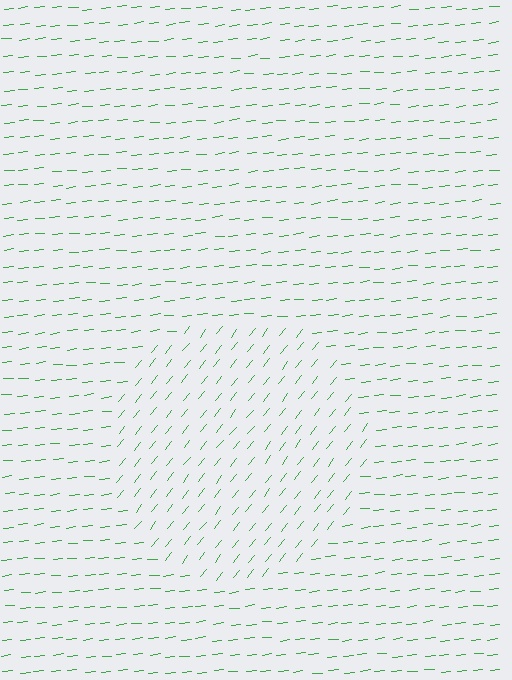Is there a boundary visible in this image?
Yes, there is a texture boundary formed by a change in line orientation.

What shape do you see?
I see a circle.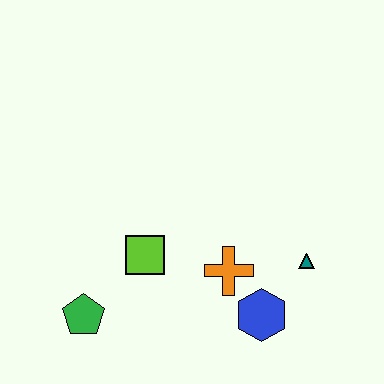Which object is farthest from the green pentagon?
The teal triangle is farthest from the green pentagon.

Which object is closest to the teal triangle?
The blue hexagon is closest to the teal triangle.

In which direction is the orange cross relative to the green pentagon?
The orange cross is to the right of the green pentagon.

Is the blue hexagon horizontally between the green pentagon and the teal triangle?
Yes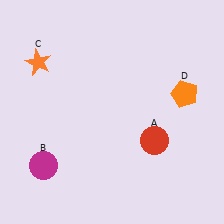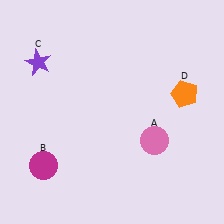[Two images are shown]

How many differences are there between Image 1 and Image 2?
There are 2 differences between the two images.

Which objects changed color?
A changed from red to pink. C changed from orange to purple.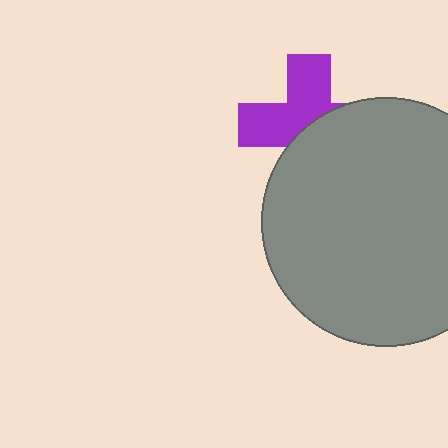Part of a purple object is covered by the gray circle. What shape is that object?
It is a cross.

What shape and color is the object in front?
The object in front is a gray circle.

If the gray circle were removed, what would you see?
You would see the complete purple cross.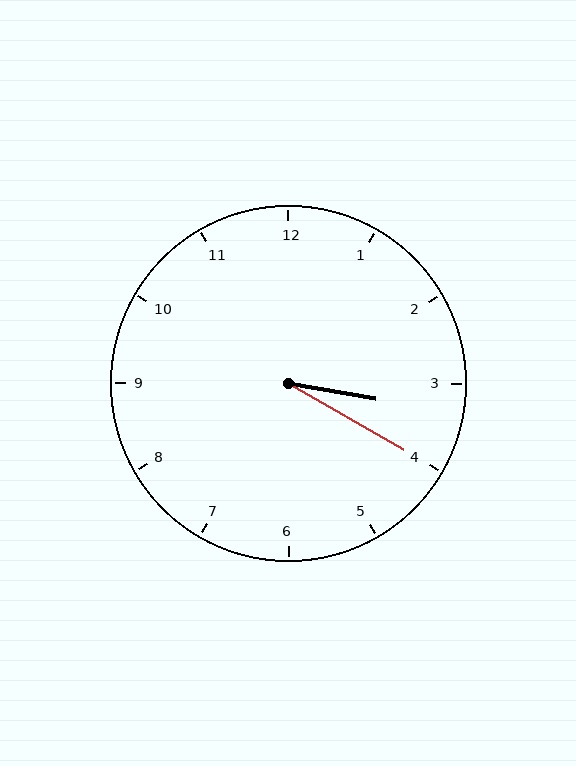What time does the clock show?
3:20.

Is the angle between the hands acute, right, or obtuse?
It is acute.